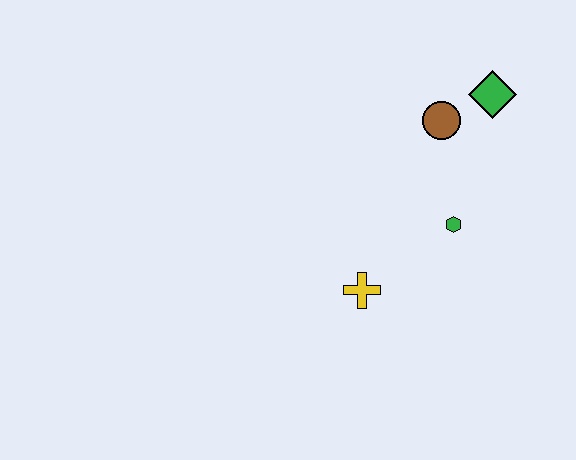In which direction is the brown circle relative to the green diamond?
The brown circle is to the left of the green diamond.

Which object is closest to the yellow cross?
The green hexagon is closest to the yellow cross.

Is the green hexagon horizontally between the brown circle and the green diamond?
Yes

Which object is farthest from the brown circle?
The yellow cross is farthest from the brown circle.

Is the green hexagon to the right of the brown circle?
Yes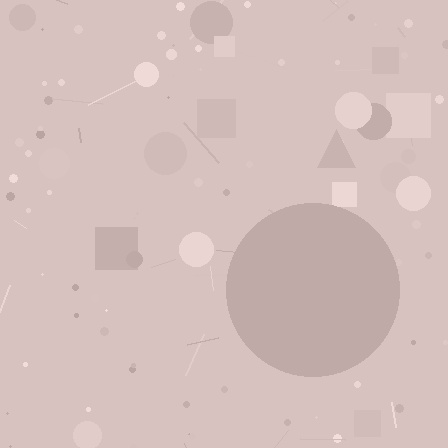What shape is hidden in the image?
A circle is hidden in the image.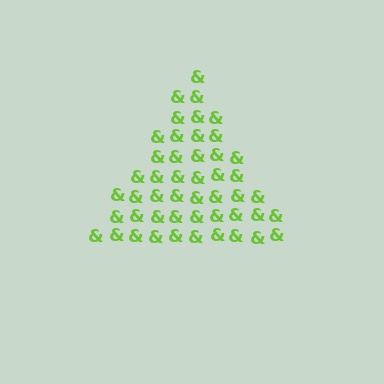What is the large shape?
The large shape is a triangle.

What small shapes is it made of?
It is made of small ampersands.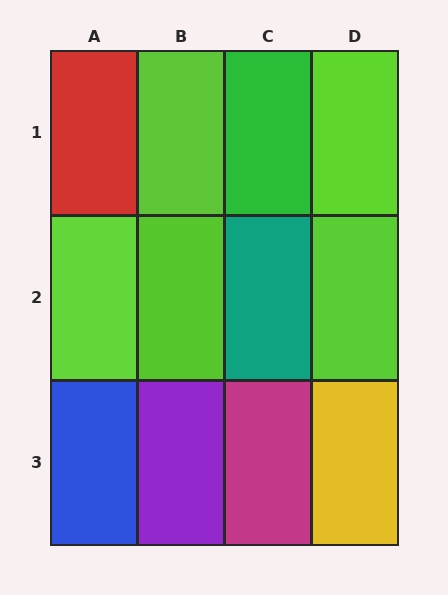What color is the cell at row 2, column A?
Lime.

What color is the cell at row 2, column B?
Lime.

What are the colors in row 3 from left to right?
Blue, purple, magenta, yellow.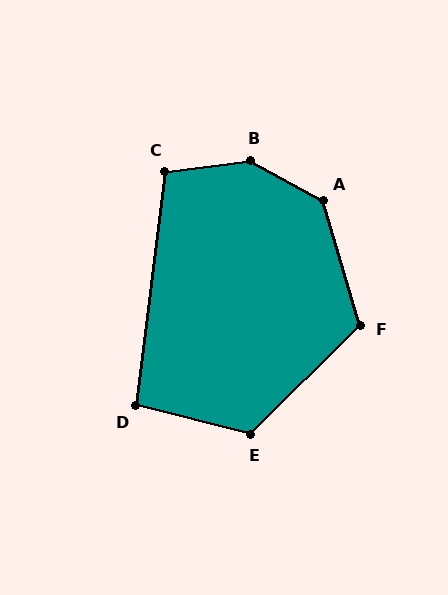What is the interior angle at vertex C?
Approximately 104 degrees (obtuse).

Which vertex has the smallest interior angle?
D, at approximately 97 degrees.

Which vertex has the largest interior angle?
B, at approximately 145 degrees.